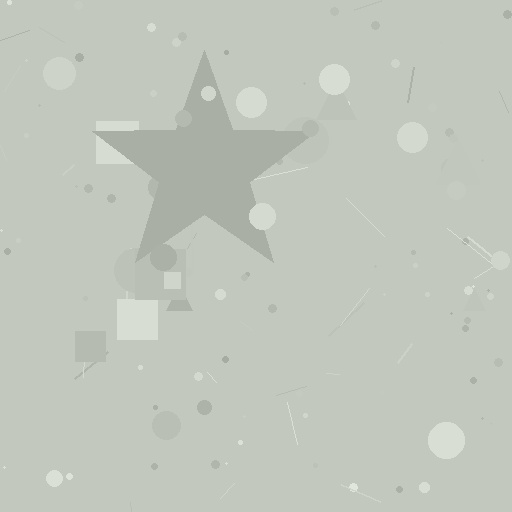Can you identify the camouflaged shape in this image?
The camouflaged shape is a star.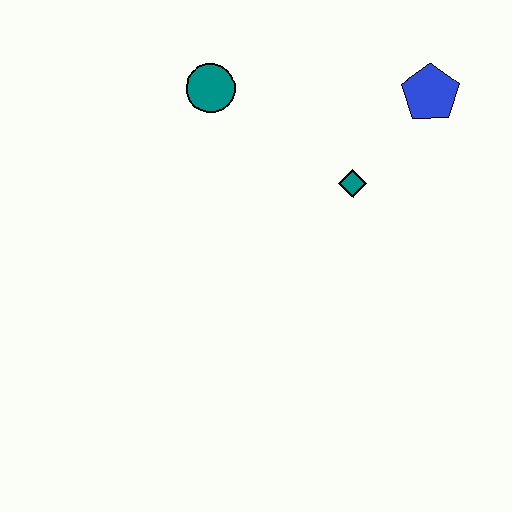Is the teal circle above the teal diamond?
Yes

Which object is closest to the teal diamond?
The blue pentagon is closest to the teal diamond.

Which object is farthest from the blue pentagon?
The teal circle is farthest from the blue pentagon.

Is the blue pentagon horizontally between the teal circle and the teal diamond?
No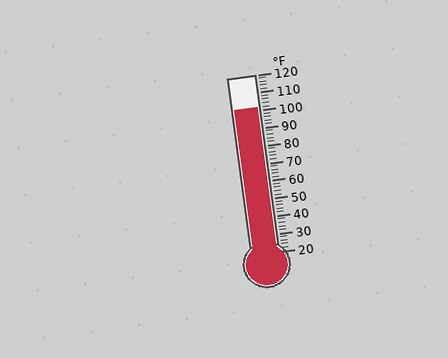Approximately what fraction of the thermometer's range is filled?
The thermometer is filled to approximately 80% of its range.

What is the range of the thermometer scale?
The thermometer scale ranges from 20°F to 120°F.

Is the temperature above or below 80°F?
The temperature is above 80°F.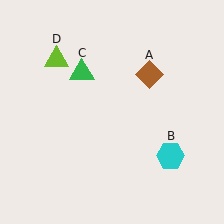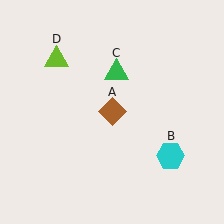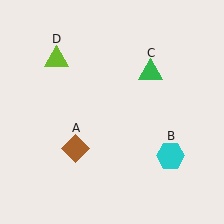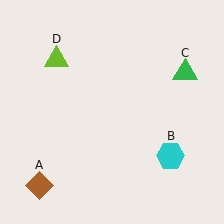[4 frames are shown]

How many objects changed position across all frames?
2 objects changed position: brown diamond (object A), green triangle (object C).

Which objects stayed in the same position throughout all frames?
Cyan hexagon (object B) and lime triangle (object D) remained stationary.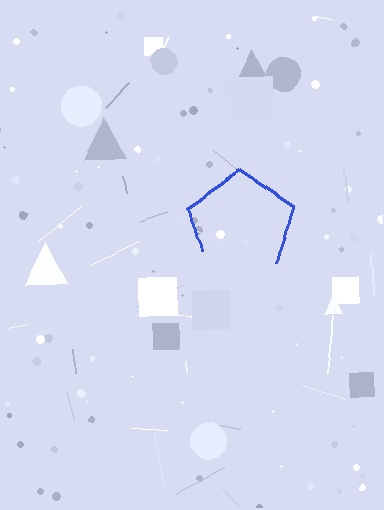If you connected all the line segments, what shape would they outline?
They would outline a pentagon.